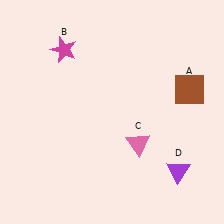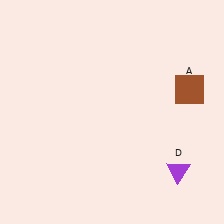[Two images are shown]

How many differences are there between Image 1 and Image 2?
There are 2 differences between the two images.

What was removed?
The pink triangle (C), the magenta star (B) were removed in Image 2.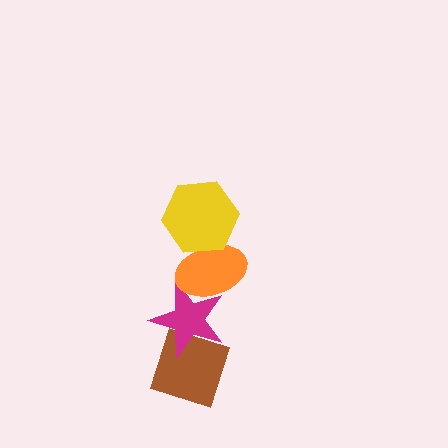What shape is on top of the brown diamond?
The magenta star is on top of the brown diamond.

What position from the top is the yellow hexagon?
The yellow hexagon is 1st from the top.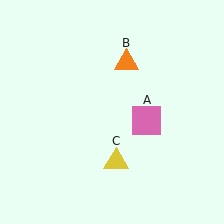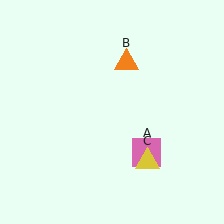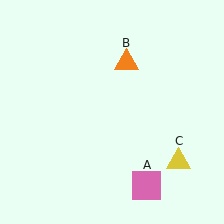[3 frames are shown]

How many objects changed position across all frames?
2 objects changed position: pink square (object A), yellow triangle (object C).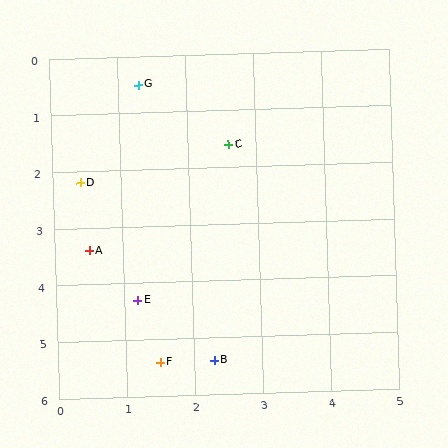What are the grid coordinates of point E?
Point E is at approximately (1.2, 4.3).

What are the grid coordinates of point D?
Point D is at approximately (0.4, 2.2).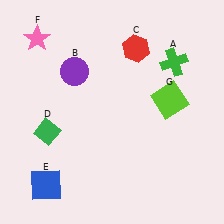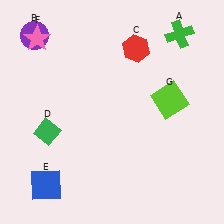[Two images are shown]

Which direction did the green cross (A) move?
The green cross (A) moved up.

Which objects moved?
The objects that moved are: the green cross (A), the purple circle (B).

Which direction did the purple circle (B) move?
The purple circle (B) moved left.